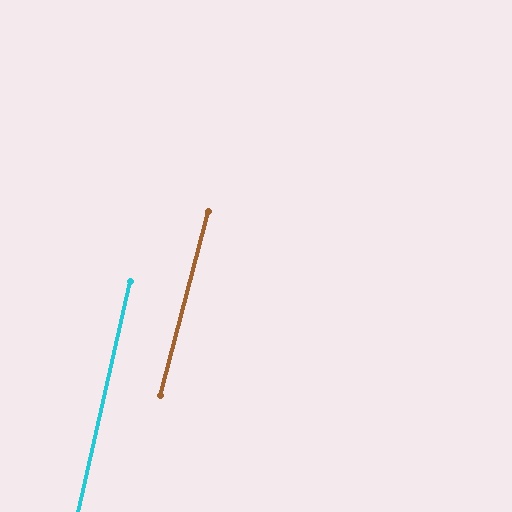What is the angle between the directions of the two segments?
Approximately 2 degrees.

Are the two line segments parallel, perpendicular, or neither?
Parallel — their directions differ by only 1.9°.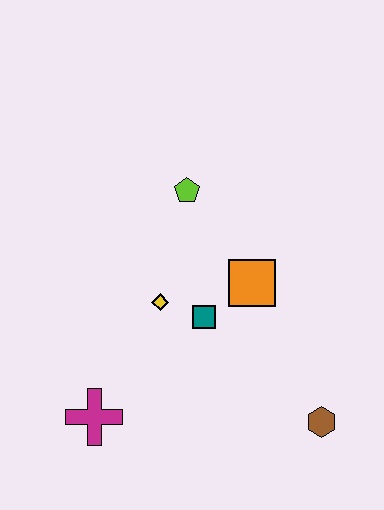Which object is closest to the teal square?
The yellow diamond is closest to the teal square.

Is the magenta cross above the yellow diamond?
No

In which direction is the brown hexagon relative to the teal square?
The brown hexagon is to the right of the teal square.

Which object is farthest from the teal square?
The brown hexagon is farthest from the teal square.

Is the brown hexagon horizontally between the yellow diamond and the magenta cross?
No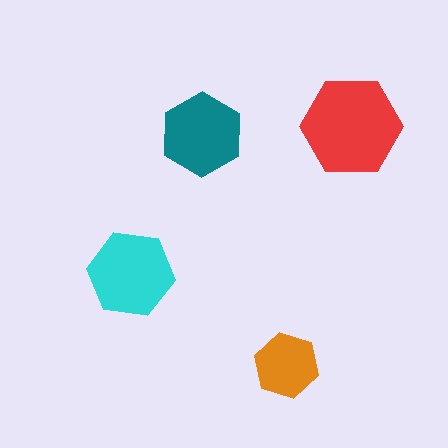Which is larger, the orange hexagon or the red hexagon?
The red one.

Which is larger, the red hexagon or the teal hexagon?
The red one.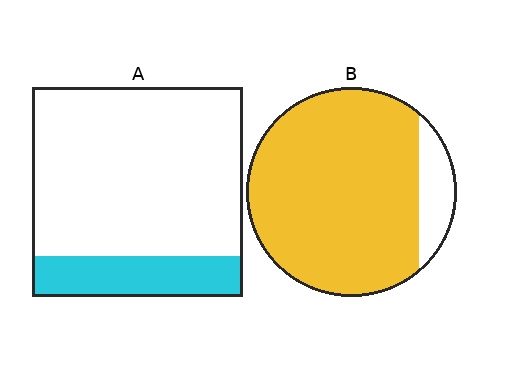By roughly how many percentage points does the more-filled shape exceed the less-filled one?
By roughly 70 percentage points (B over A).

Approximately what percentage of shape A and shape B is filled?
A is approximately 20% and B is approximately 90%.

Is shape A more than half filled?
No.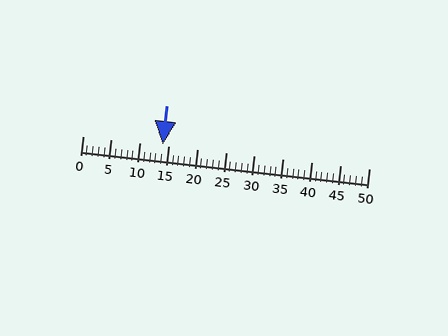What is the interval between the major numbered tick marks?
The major tick marks are spaced 5 units apart.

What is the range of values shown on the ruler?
The ruler shows values from 0 to 50.